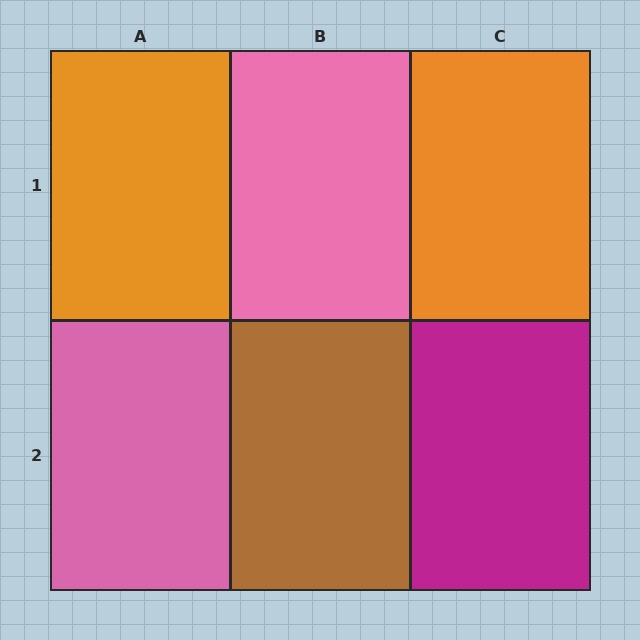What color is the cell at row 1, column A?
Orange.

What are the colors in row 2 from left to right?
Pink, brown, magenta.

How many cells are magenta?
1 cell is magenta.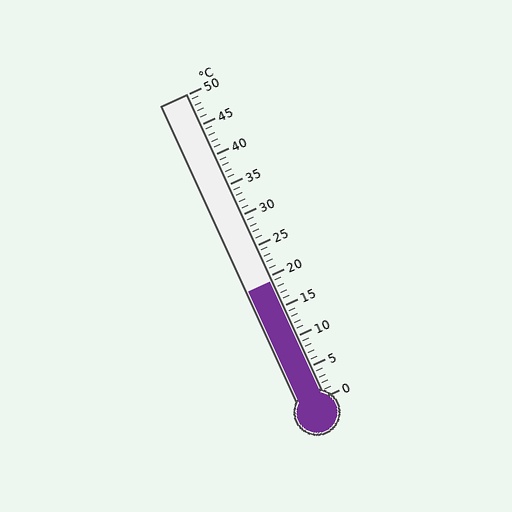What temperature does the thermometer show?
The thermometer shows approximately 19°C.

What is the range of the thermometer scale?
The thermometer scale ranges from 0°C to 50°C.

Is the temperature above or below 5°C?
The temperature is above 5°C.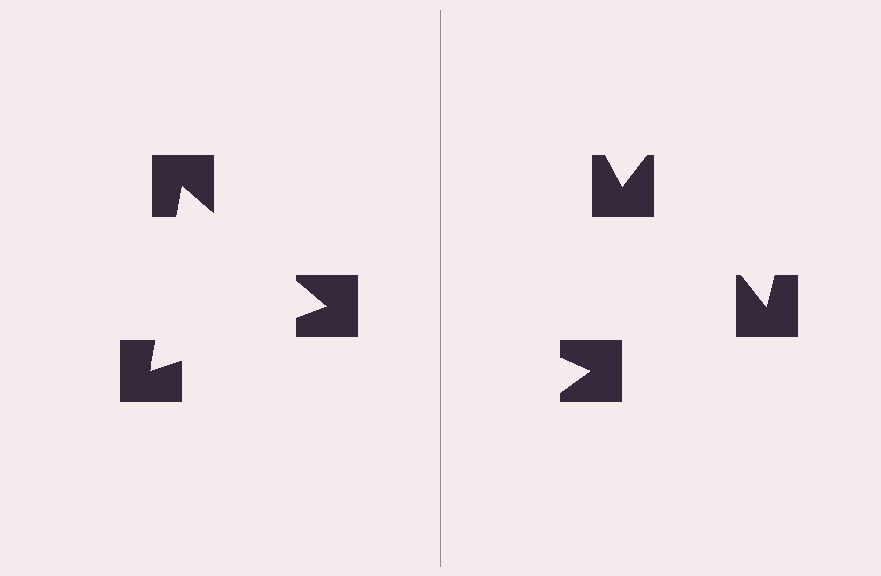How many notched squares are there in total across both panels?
6 — 3 on each side.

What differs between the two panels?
The notched squares are positioned identically on both sides; only the wedge orientations differ. On the left they align to a triangle; on the right they are misaligned.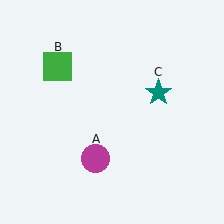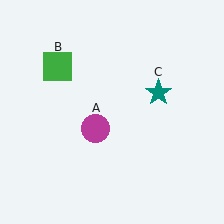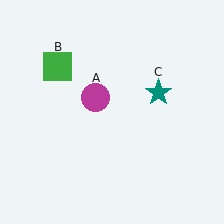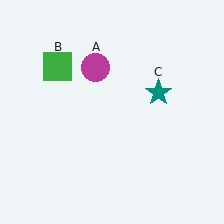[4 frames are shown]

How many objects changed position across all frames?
1 object changed position: magenta circle (object A).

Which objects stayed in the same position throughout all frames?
Green square (object B) and teal star (object C) remained stationary.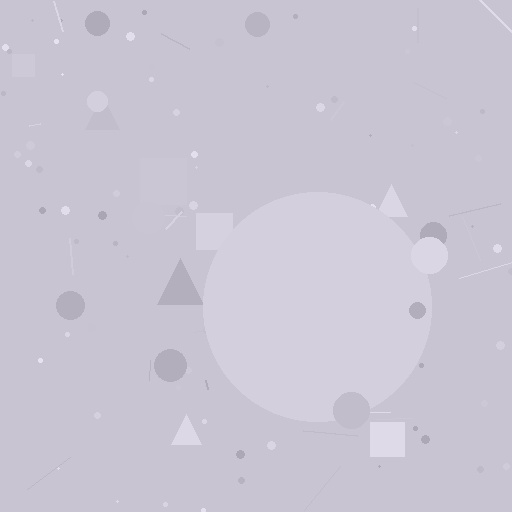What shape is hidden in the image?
A circle is hidden in the image.